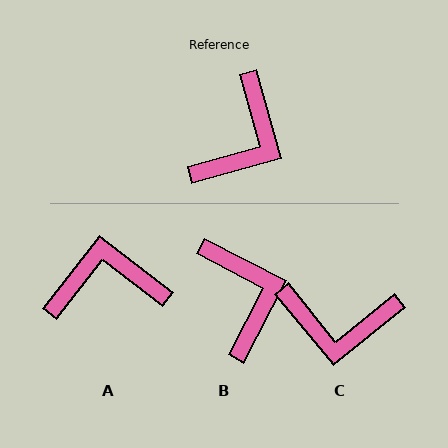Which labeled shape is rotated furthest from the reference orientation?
A, about 126 degrees away.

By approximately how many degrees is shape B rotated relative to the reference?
Approximately 47 degrees counter-clockwise.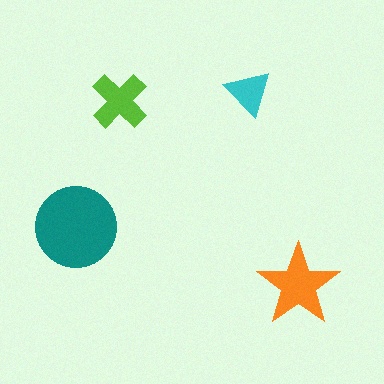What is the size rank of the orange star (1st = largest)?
2nd.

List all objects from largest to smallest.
The teal circle, the orange star, the lime cross, the cyan triangle.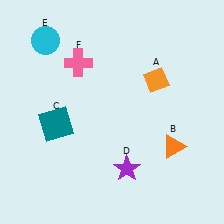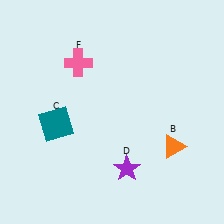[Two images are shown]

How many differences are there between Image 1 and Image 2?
There are 2 differences between the two images.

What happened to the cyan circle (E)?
The cyan circle (E) was removed in Image 2. It was in the top-left area of Image 1.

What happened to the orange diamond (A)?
The orange diamond (A) was removed in Image 2. It was in the top-right area of Image 1.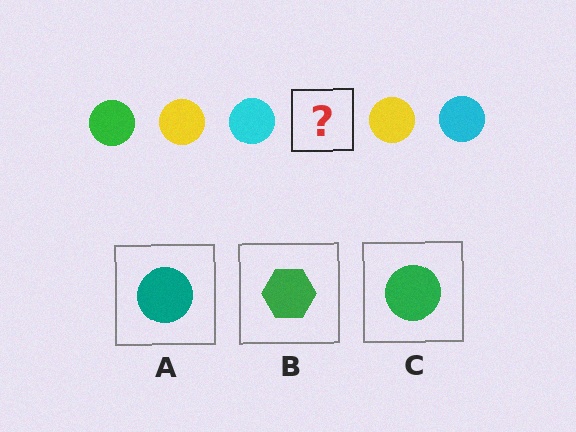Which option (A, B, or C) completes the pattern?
C.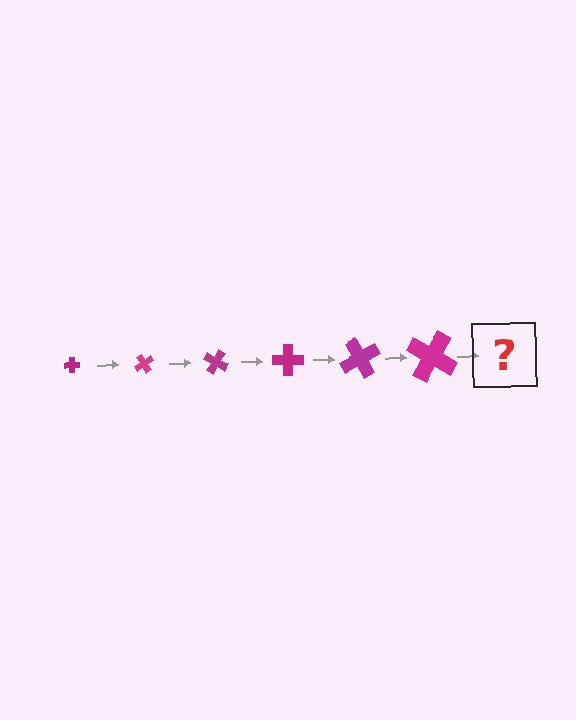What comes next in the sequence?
The next element should be a cross, larger than the previous one and rotated 360 degrees from the start.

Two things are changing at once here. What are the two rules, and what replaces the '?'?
The two rules are that the cross grows larger each step and it rotates 60 degrees each step. The '?' should be a cross, larger than the previous one and rotated 360 degrees from the start.